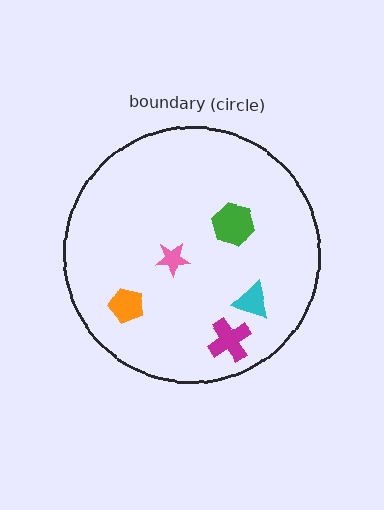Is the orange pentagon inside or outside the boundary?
Inside.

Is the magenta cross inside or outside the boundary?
Inside.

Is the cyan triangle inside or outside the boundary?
Inside.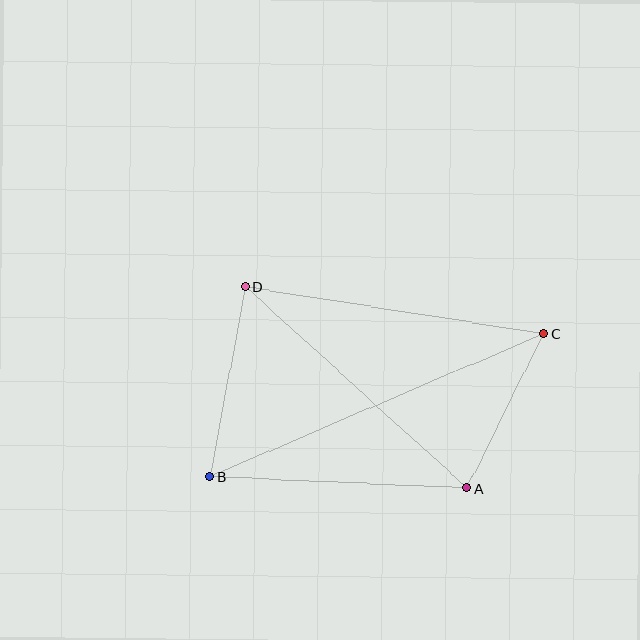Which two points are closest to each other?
Points A and C are closest to each other.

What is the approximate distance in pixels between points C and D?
The distance between C and D is approximately 302 pixels.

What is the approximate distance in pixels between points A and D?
The distance between A and D is approximately 299 pixels.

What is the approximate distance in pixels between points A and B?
The distance between A and B is approximately 257 pixels.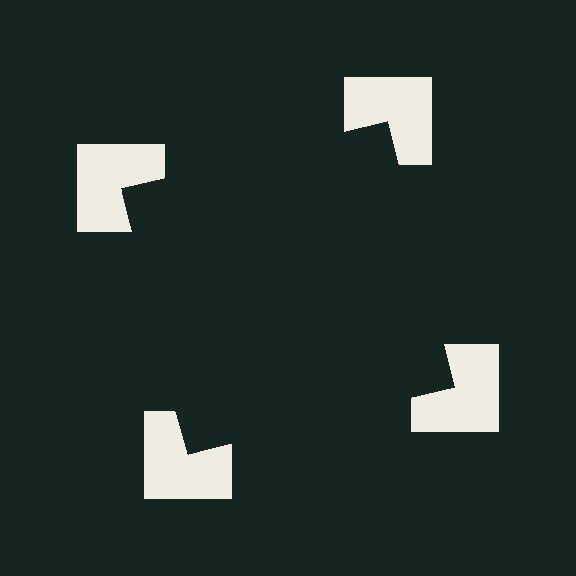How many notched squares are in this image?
There are 4 — one at each vertex of the illusory square.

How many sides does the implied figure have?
4 sides.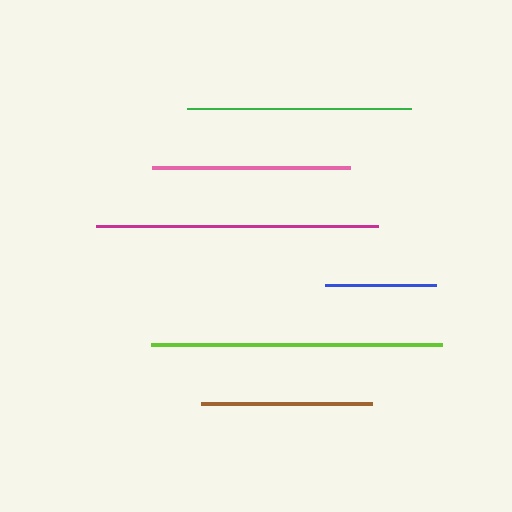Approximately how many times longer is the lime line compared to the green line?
The lime line is approximately 1.3 times the length of the green line.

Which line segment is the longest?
The lime line is the longest at approximately 291 pixels.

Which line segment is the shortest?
The blue line is the shortest at approximately 110 pixels.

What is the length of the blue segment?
The blue segment is approximately 110 pixels long.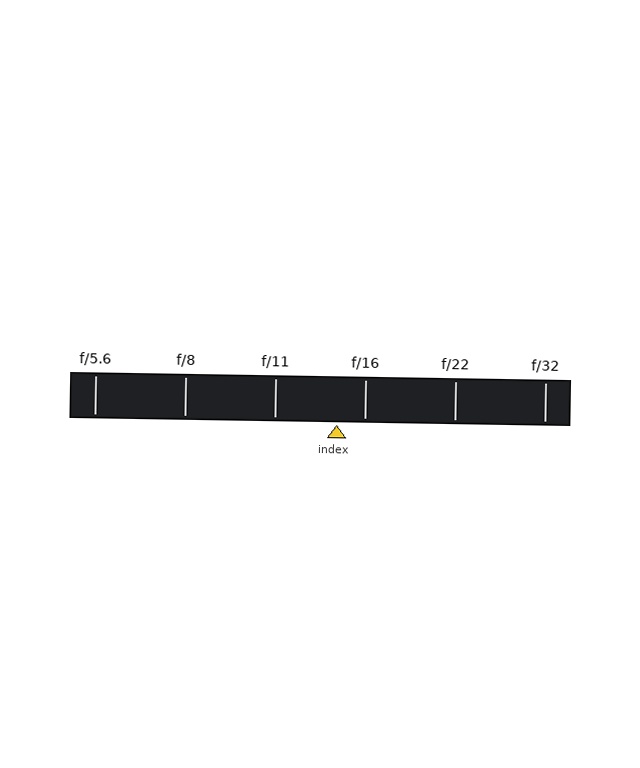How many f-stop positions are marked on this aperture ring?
There are 6 f-stop positions marked.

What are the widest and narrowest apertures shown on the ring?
The widest aperture shown is f/5.6 and the narrowest is f/32.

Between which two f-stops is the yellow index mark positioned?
The index mark is between f/11 and f/16.